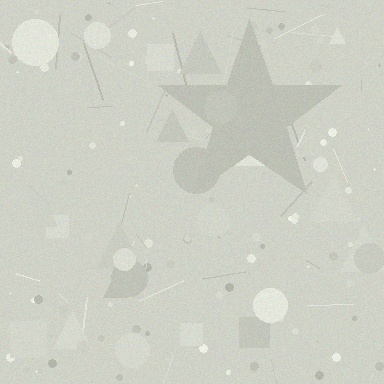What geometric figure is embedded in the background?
A star is embedded in the background.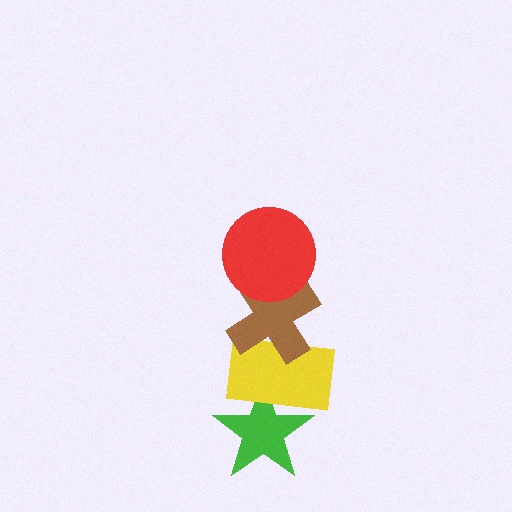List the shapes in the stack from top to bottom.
From top to bottom: the red circle, the brown cross, the yellow rectangle, the green star.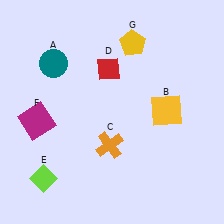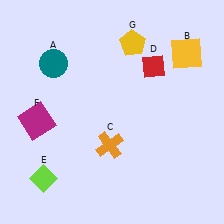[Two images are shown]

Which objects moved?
The objects that moved are: the yellow square (B), the red diamond (D).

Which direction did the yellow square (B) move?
The yellow square (B) moved up.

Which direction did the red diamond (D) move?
The red diamond (D) moved right.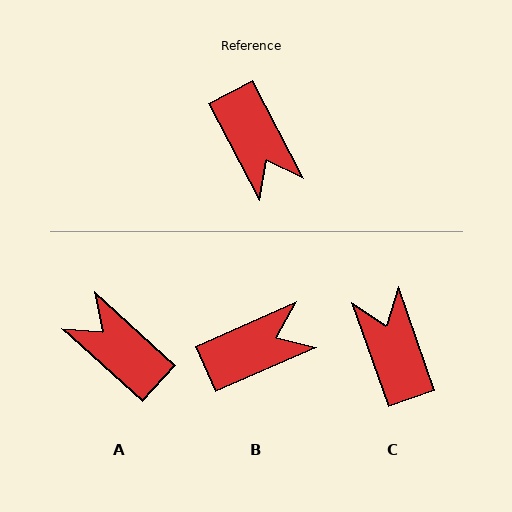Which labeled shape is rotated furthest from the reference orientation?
C, about 172 degrees away.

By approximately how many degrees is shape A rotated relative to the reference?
Approximately 159 degrees clockwise.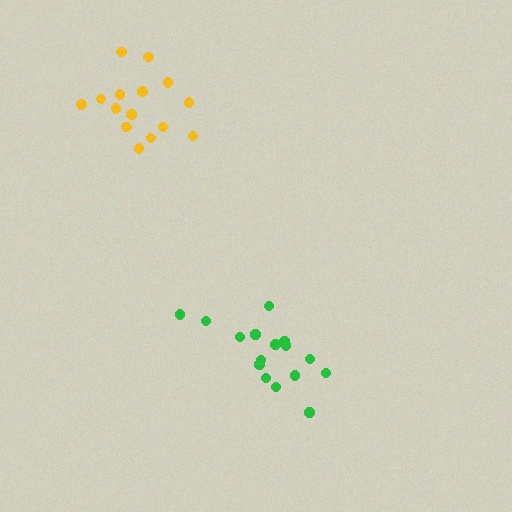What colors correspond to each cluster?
The clusters are colored: green, yellow.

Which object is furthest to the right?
The green cluster is rightmost.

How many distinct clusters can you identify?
There are 2 distinct clusters.